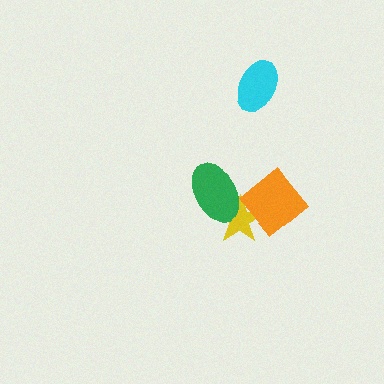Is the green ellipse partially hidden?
No, no other shape covers it.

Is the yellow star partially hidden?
Yes, it is partially covered by another shape.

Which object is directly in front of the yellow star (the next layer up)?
The orange diamond is directly in front of the yellow star.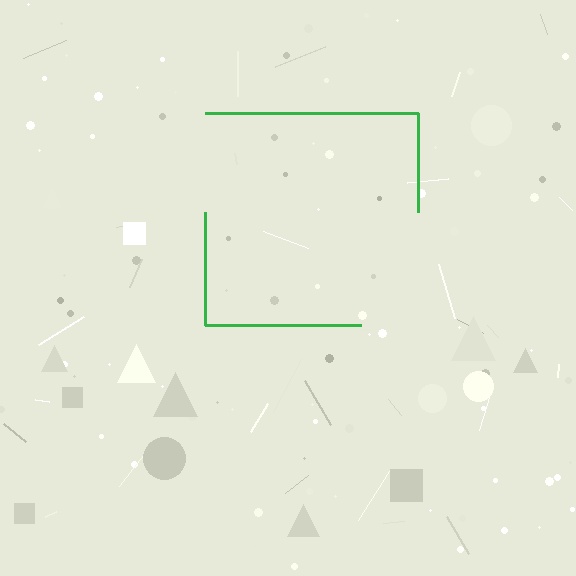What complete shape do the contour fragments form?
The contour fragments form a square.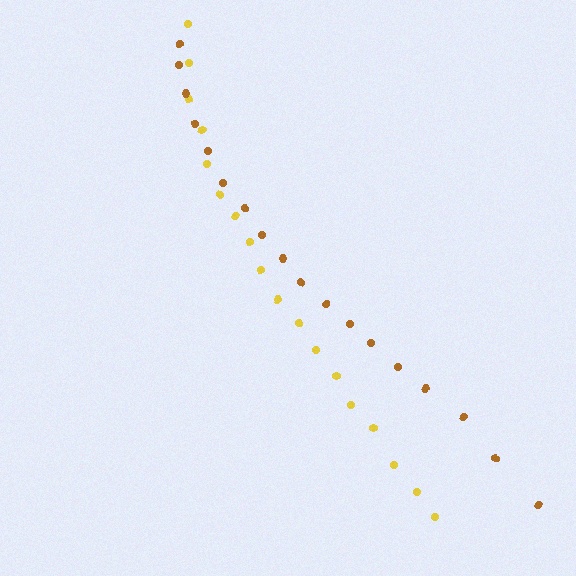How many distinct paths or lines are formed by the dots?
There are 2 distinct paths.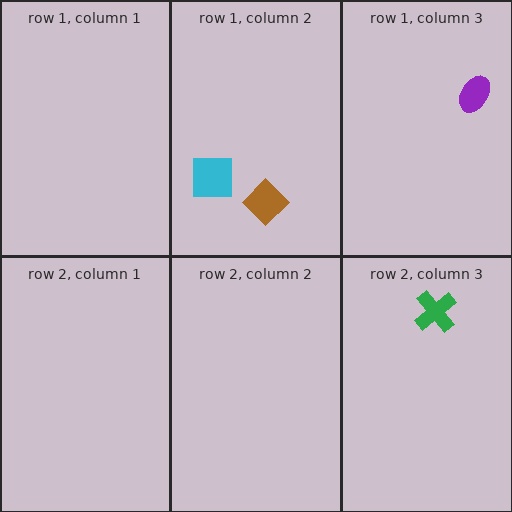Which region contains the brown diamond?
The row 1, column 2 region.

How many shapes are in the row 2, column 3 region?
1.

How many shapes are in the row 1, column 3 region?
1.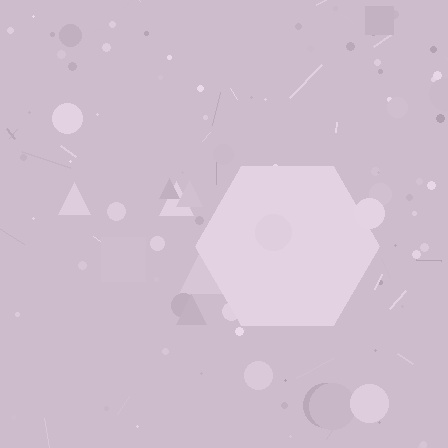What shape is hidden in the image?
A hexagon is hidden in the image.